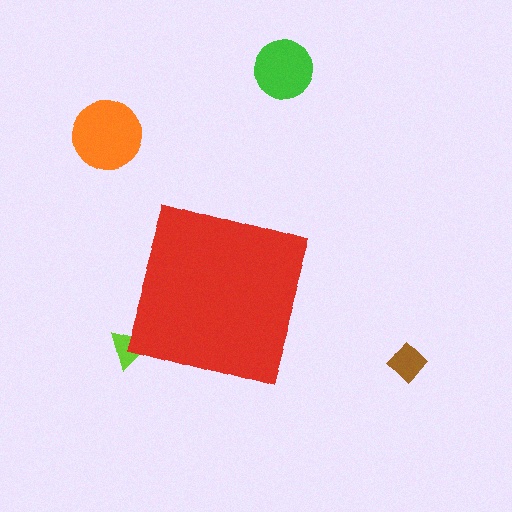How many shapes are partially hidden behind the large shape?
1 shape is partially hidden.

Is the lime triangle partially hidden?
Yes, the lime triangle is partially hidden behind the red diamond.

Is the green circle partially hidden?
No, the green circle is fully visible.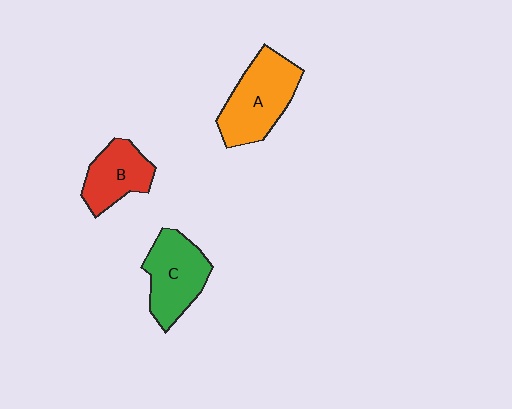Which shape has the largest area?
Shape A (orange).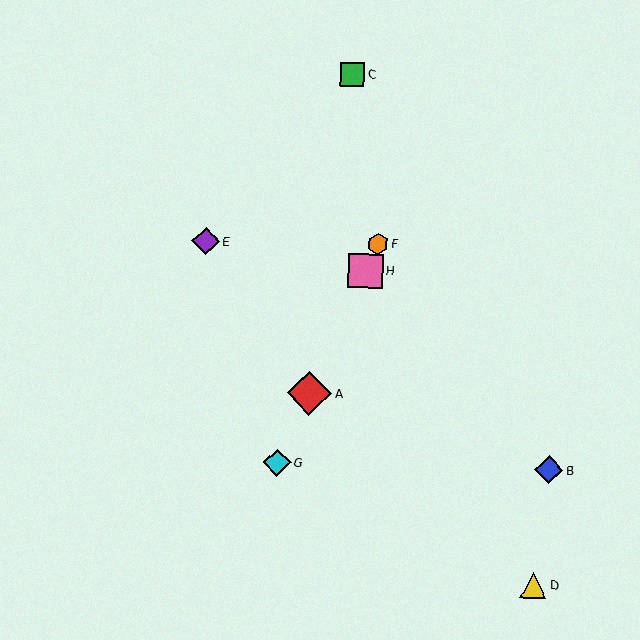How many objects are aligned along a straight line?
4 objects (A, F, G, H) are aligned along a straight line.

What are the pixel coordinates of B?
Object B is at (549, 470).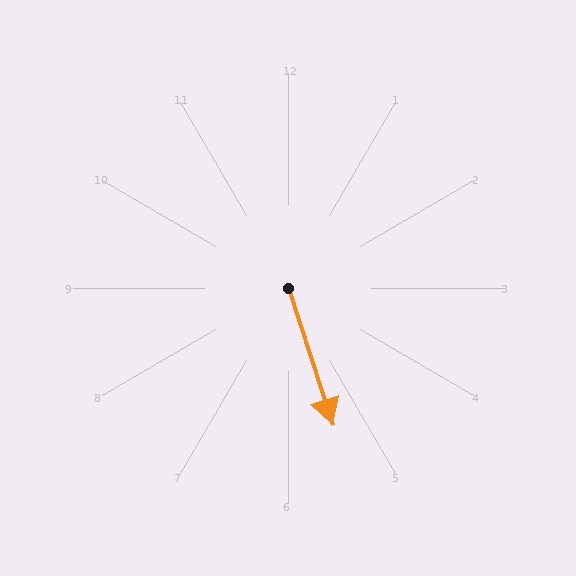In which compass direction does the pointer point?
South.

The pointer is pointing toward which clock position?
Roughly 5 o'clock.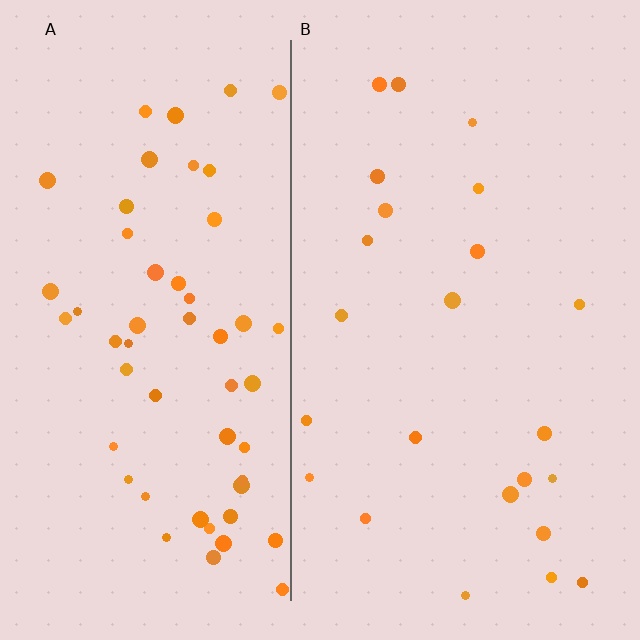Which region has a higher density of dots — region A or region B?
A (the left).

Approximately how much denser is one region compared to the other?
Approximately 2.3× — region A over region B.